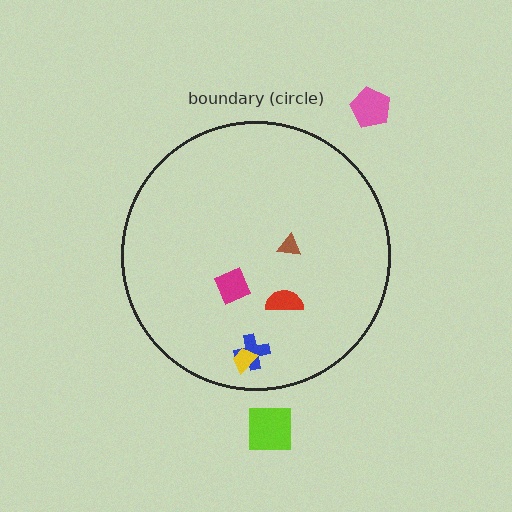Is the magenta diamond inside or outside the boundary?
Inside.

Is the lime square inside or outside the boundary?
Outside.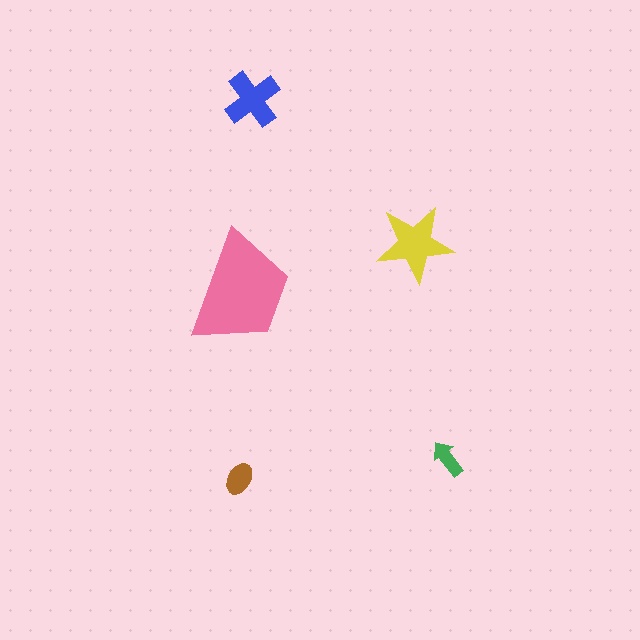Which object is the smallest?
The green arrow.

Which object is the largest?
The pink trapezoid.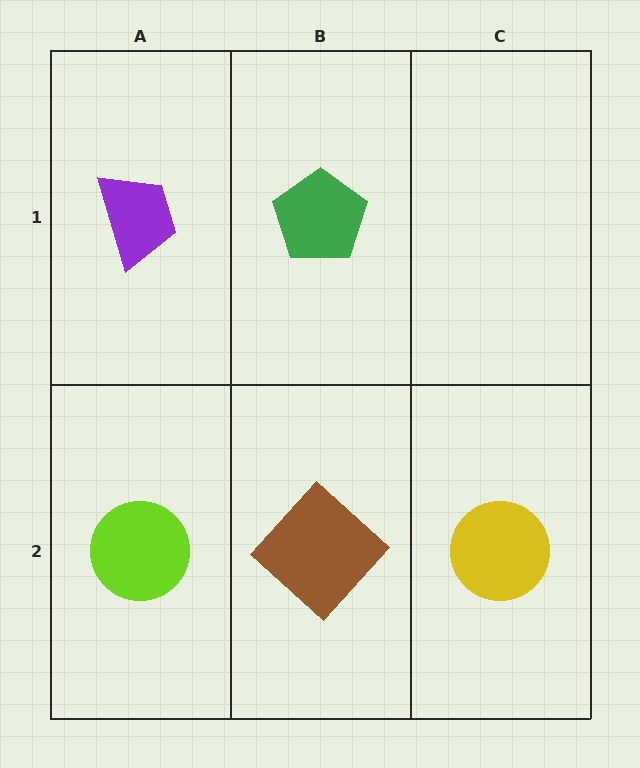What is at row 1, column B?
A green pentagon.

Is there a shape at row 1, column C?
No, that cell is empty.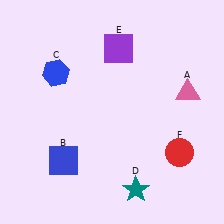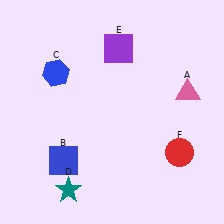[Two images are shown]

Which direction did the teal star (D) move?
The teal star (D) moved left.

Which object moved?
The teal star (D) moved left.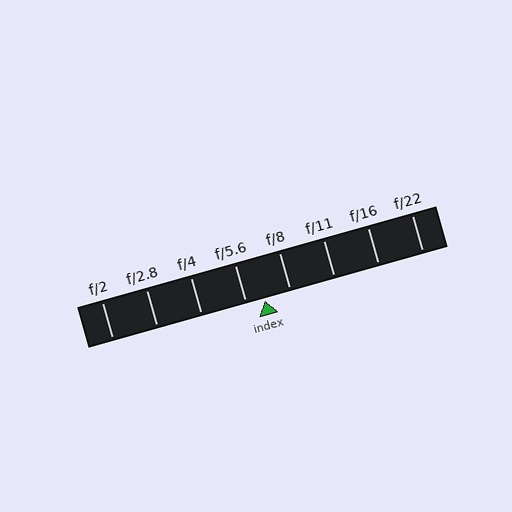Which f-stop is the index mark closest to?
The index mark is closest to f/5.6.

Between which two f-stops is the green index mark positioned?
The index mark is between f/5.6 and f/8.